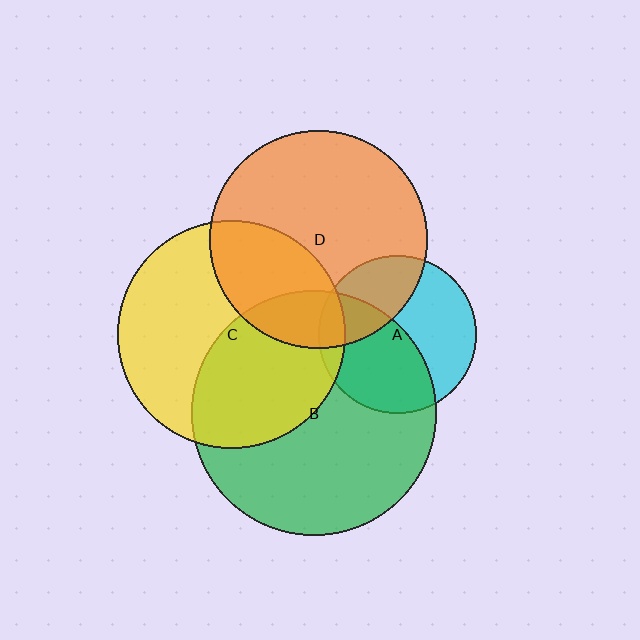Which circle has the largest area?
Circle B (green).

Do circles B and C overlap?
Yes.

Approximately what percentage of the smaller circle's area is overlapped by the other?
Approximately 45%.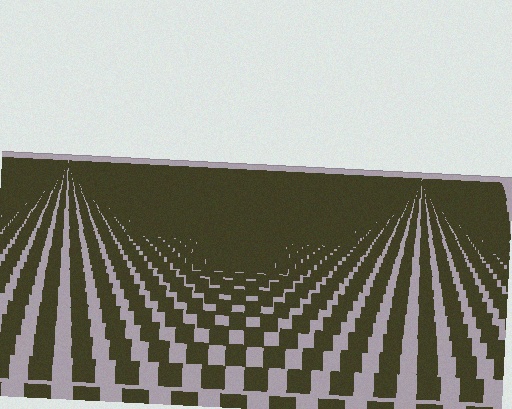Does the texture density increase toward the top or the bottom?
Density increases toward the top.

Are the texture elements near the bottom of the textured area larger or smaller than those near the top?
Larger. Near the bottom, elements are closer to the viewer and appear at a bigger on-screen size.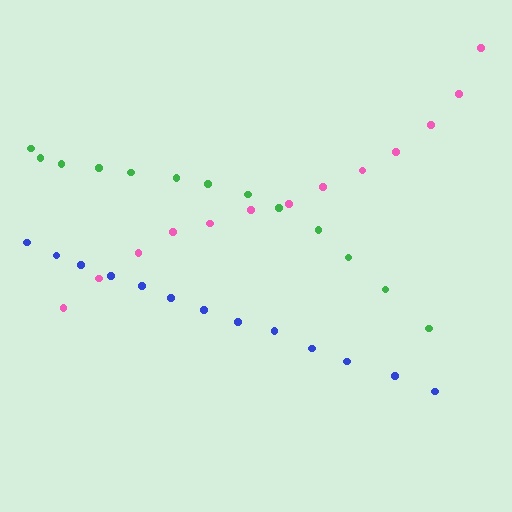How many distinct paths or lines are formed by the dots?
There are 3 distinct paths.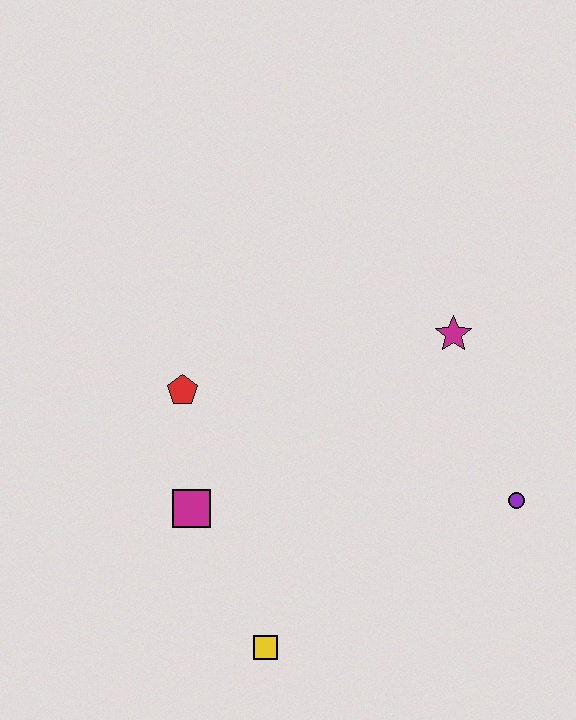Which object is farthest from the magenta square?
The purple circle is farthest from the magenta square.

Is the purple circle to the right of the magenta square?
Yes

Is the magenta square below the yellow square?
No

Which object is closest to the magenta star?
The purple circle is closest to the magenta star.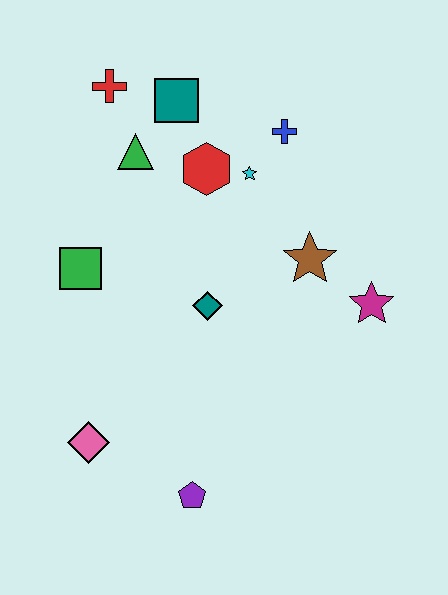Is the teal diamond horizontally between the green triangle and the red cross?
No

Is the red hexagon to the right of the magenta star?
No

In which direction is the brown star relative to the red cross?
The brown star is to the right of the red cross.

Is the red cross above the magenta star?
Yes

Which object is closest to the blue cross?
The cyan star is closest to the blue cross.